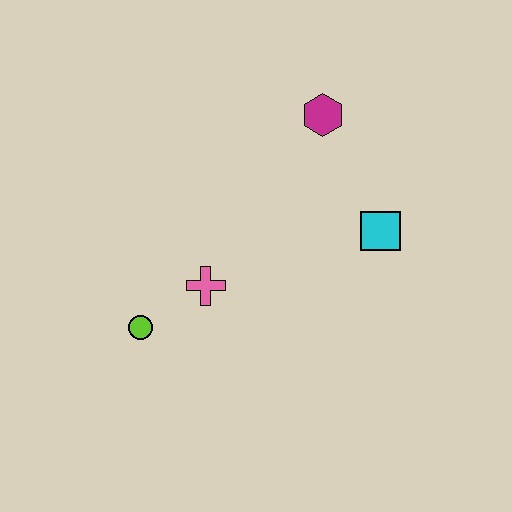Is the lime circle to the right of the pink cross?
No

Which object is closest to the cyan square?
The magenta hexagon is closest to the cyan square.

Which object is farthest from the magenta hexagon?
The lime circle is farthest from the magenta hexagon.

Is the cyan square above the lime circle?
Yes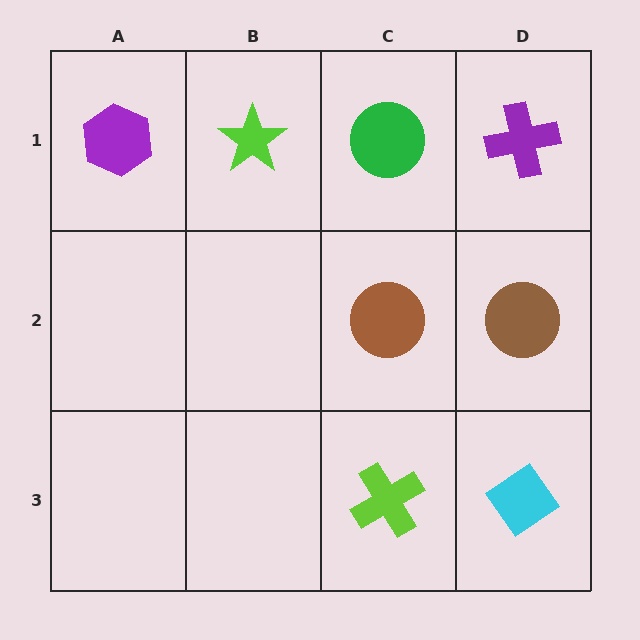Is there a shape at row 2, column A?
No, that cell is empty.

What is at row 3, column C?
A lime cross.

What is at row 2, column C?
A brown circle.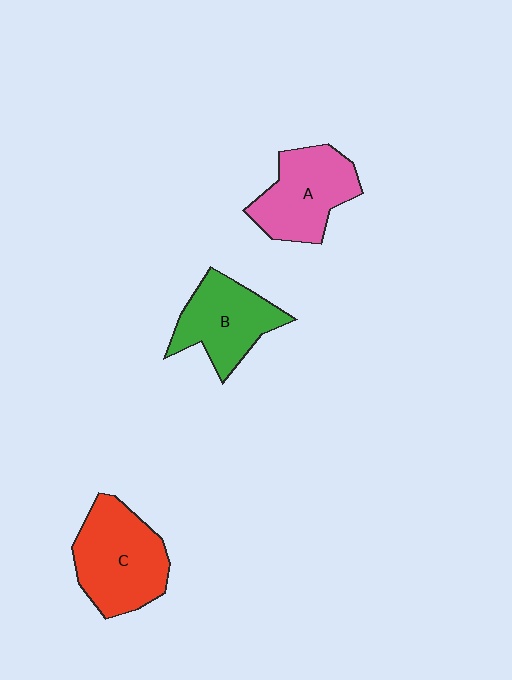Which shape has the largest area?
Shape C (red).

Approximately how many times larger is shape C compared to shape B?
Approximately 1.2 times.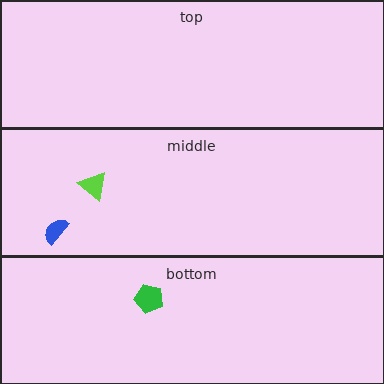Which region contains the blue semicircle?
The middle region.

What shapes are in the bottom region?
The green pentagon.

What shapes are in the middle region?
The lime triangle, the blue semicircle.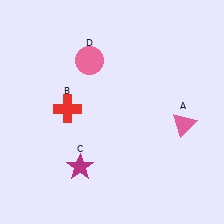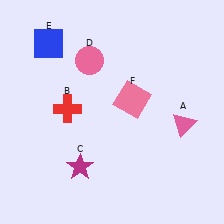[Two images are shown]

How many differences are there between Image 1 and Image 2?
There are 2 differences between the two images.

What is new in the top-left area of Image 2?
A blue square (E) was added in the top-left area of Image 2.